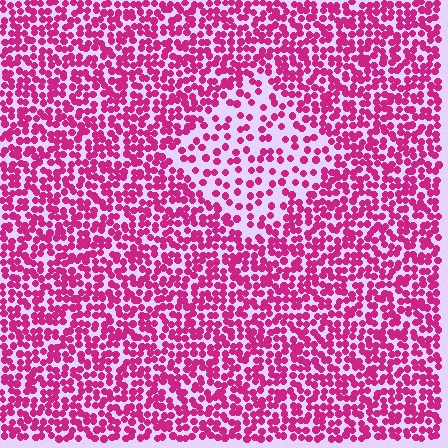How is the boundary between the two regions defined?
The boundary is defined by a change in element density (approximately 2.1x ratio). All elements are the same color, size, and shape.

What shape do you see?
I see a diamond.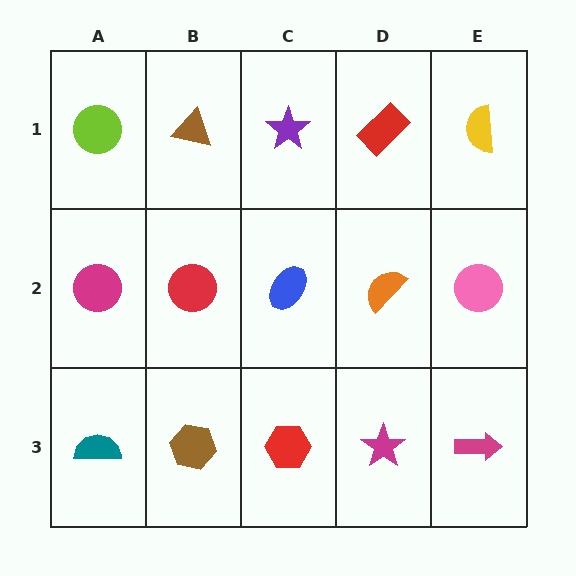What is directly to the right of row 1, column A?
A brown triangle.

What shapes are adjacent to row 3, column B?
A red circle (row 2, column B), a teal semicircle (row 3, column A), a red hexagon (row 3, column C).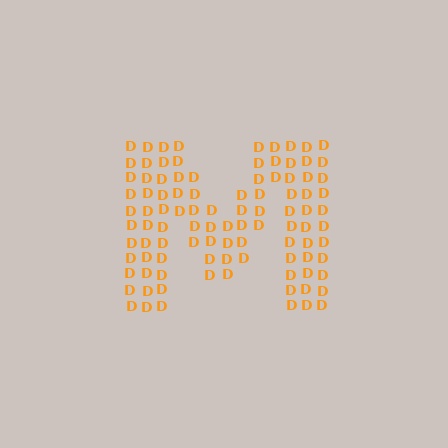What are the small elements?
The small elements are letter D's.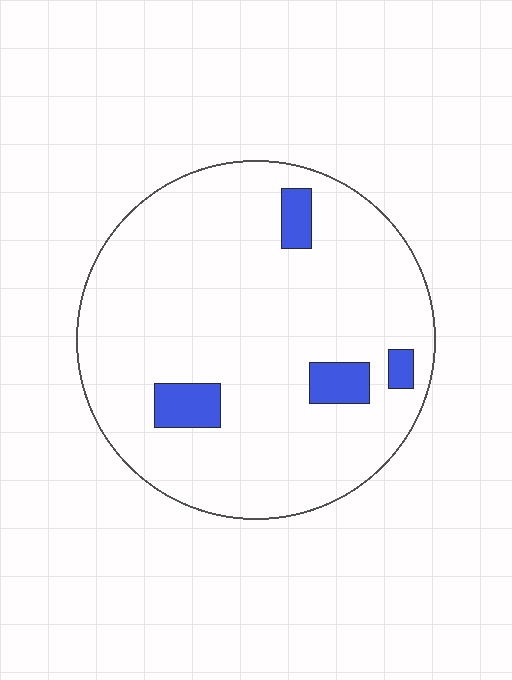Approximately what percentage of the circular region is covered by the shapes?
Approximately 10%.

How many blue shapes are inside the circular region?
4.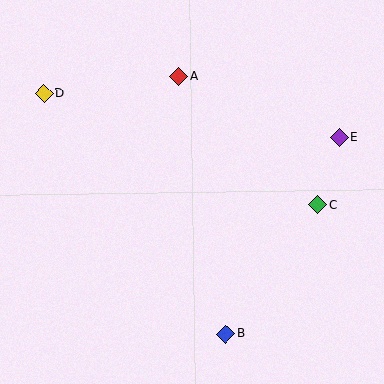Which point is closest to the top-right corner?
Point E is closest to the top-right corner.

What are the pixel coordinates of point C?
Point C is at (318, 205).